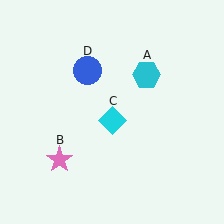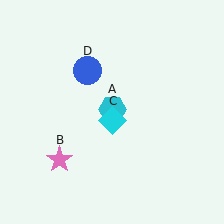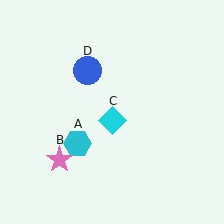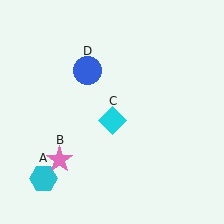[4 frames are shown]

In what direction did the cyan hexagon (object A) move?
The cyan hexagon (object A) moved down and to the left.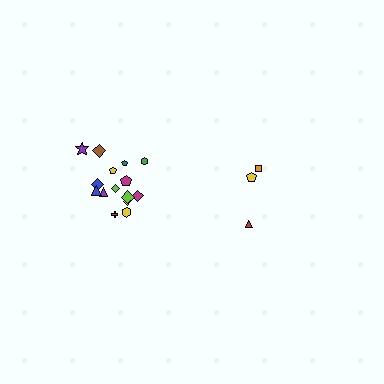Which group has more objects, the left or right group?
The left group.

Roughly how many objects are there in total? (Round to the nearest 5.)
Roughly 20 objects in total.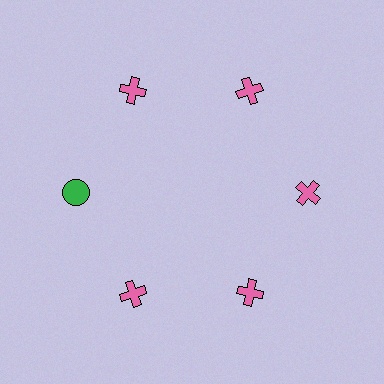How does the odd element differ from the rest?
It differs in both color (green instead of pink) and shape (circle instead of cross).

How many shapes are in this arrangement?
There are 6 shapes arranged in a ring pattern.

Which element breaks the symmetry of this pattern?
The green circle at roughly the 9 o'clock position breaks the symmetry. All other shapes are pink crosses.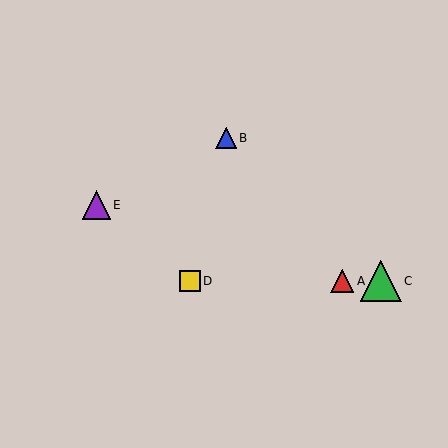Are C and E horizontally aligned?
No, C is at y≈281 and E is at y≈205.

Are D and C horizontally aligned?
Yes, both are at y≈281.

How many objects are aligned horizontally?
3 objects (A, C, D) are aligned horizontally.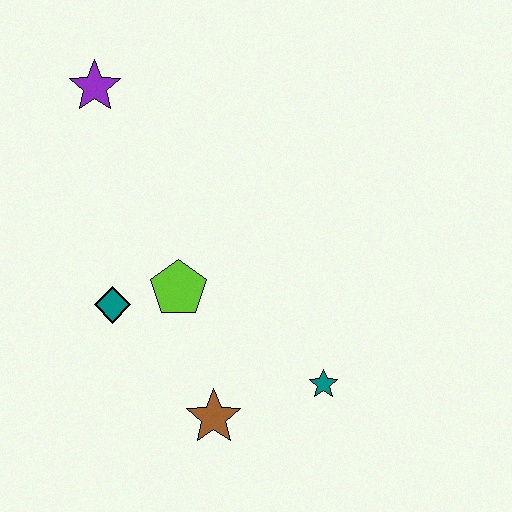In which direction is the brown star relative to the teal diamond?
The brown star is below the teal diamond.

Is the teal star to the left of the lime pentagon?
No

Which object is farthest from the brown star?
The purple star is farthest from the brown star.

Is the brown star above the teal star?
No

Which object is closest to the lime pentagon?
The teal diamond is closest to the lime pentagon.